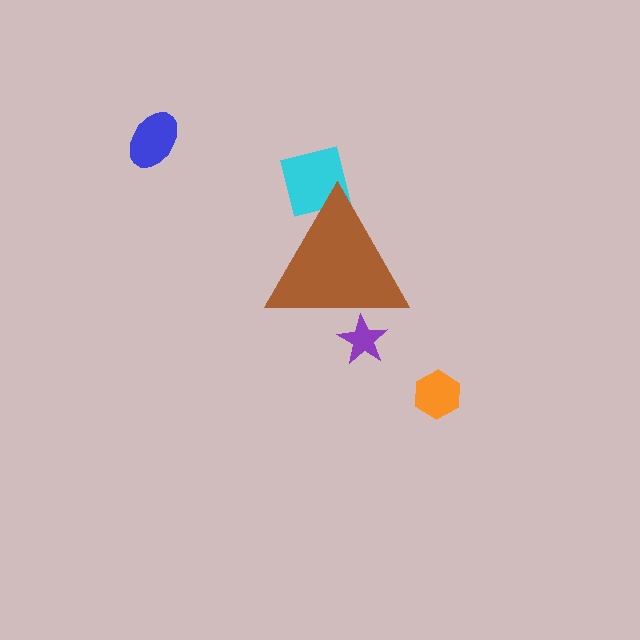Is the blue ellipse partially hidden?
No, the blue ellipse is fully visible.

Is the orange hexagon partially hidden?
No, the orange hexagon is fully visible.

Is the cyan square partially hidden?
Yes, the cyan square is partially hidden behind the brown triangle.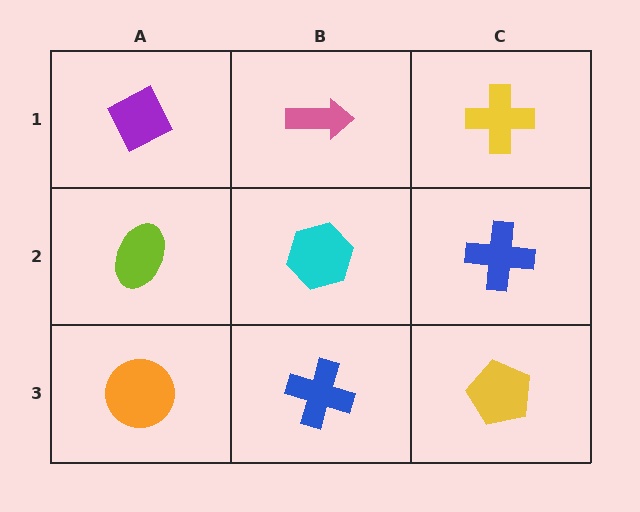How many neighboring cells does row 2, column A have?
3.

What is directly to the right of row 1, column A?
A pink arrow.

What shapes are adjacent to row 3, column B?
A cyan hexagon (row 2, column B), an orange circle (row 3, column A), a yellow pentagon (row 3, column C).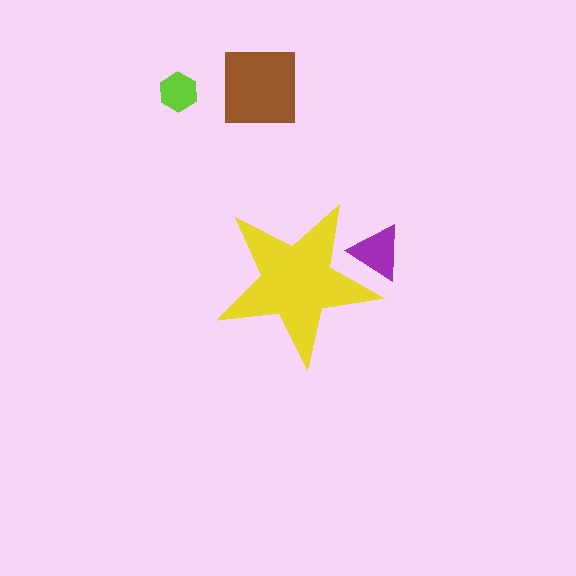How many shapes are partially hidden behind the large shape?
1 shape is partially hidden.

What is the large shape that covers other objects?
A yellow star.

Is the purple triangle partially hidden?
Yes, the purple triangle is partially hidden behind the yellow star.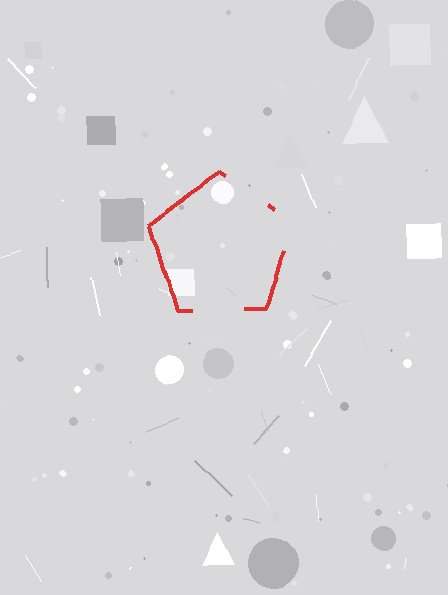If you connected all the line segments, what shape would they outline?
They would outline a pentagon.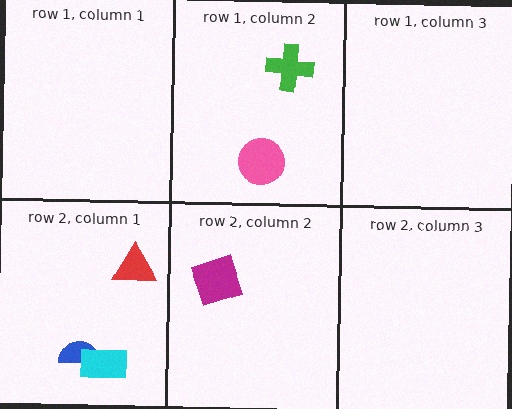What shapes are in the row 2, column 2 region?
The magenta square.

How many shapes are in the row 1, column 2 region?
2.